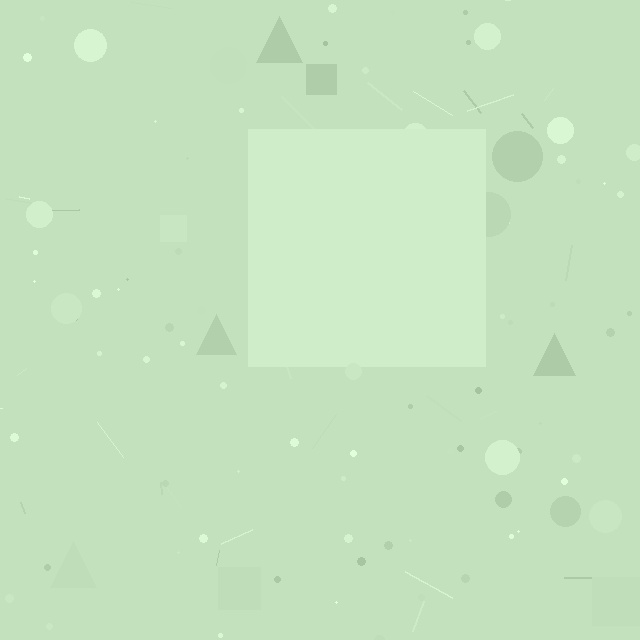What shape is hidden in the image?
A square is hidden in the image.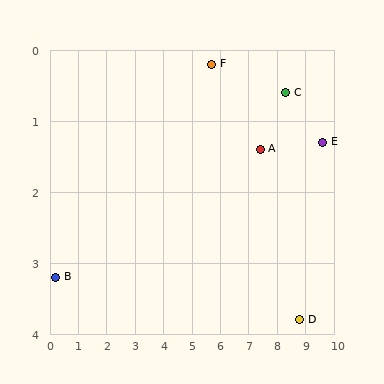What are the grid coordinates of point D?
Point D is at approximately (8.8, 3.8).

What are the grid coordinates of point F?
Point F is at approximately (5.7, 0.2).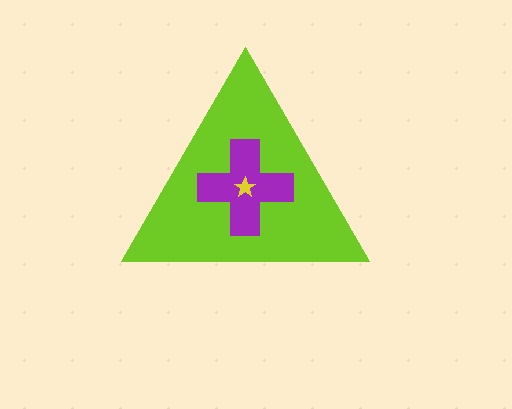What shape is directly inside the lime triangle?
The purple cross.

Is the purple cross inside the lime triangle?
Yes.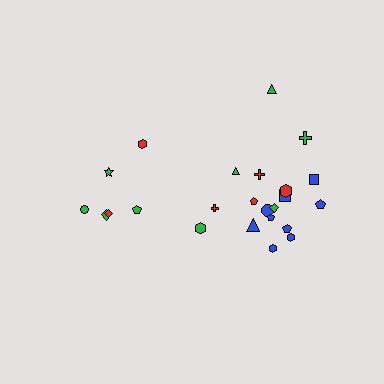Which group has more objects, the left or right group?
The right group.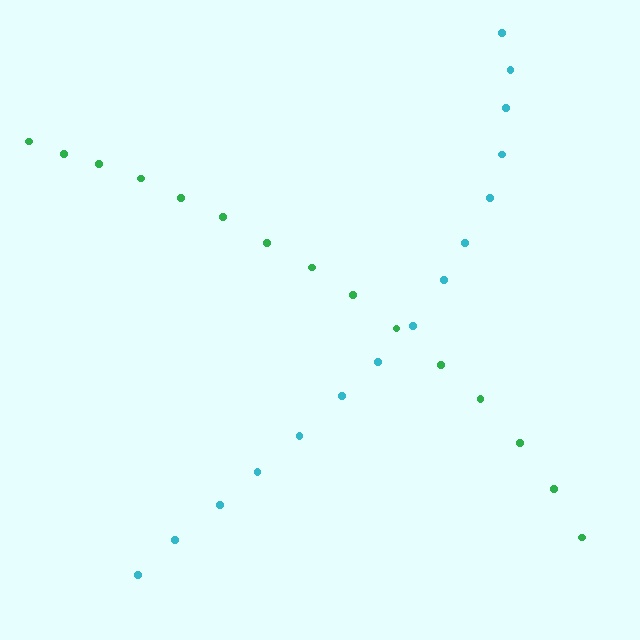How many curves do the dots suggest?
There are 2 distinct paths.